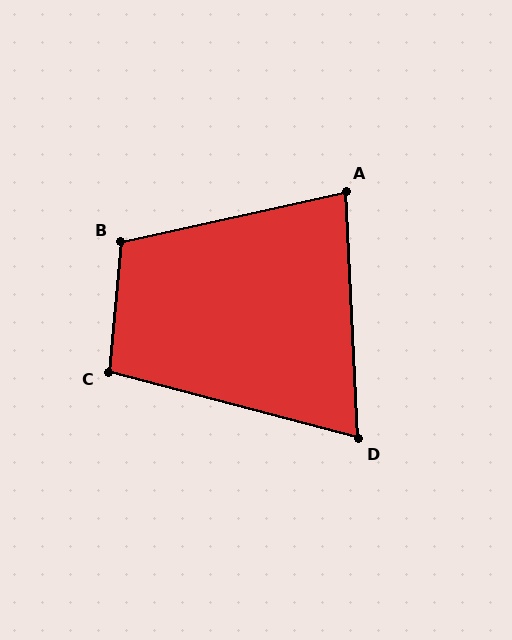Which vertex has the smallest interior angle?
D, at approximately 72 degrees.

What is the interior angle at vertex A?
Approximately 81 degrees (acute).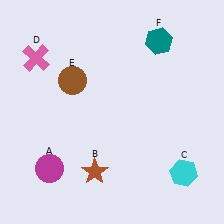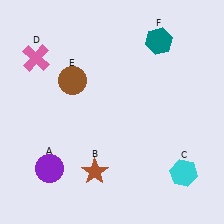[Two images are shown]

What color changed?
The circle (A) changed from magenta in Image 1 to purple in Image 2.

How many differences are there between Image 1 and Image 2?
There is 1 difference between the two images.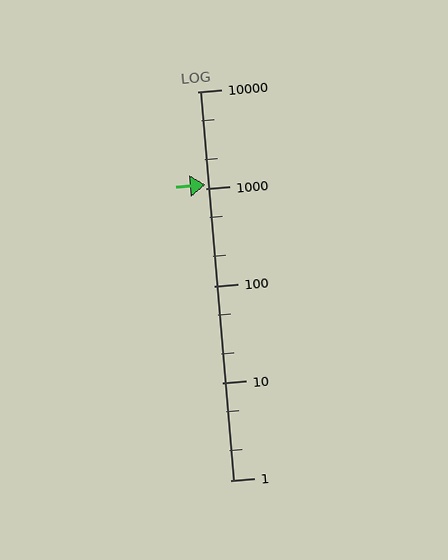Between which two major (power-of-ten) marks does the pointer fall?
The pointer is between 1000 and 10000.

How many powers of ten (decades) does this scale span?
The scale spans 4 decades, from 1 to 10000.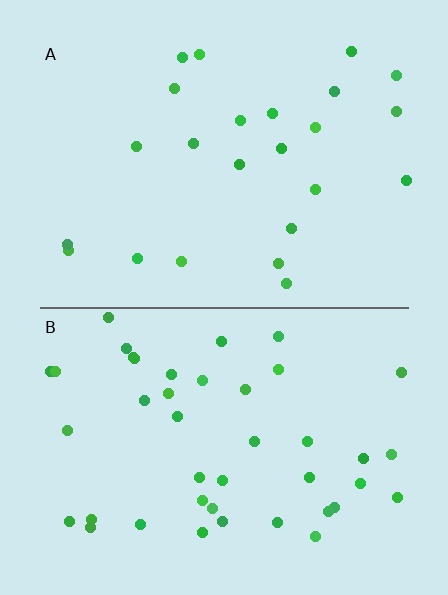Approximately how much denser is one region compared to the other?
Approximately 1.8× — region B over region A.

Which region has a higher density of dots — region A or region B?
B (the bottom).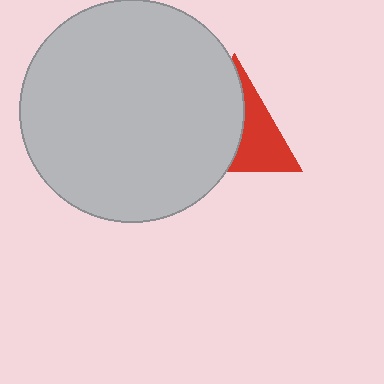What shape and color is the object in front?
The object in front is a light gray circle.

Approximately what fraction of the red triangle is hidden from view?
Roughly 57% of the red triangle is hidden behind the light gray circle.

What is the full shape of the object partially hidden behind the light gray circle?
The partially hidden object is a red triangle.